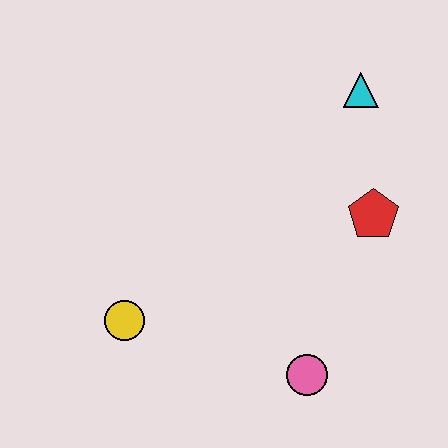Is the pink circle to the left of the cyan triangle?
Yes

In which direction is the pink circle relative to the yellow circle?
The pink circle is to the right of the yellow circle.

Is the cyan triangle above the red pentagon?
Yes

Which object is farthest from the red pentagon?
The yellow circle is farthest from the red pentagon.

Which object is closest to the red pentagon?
The cyan triangle is closest to the red pentagon.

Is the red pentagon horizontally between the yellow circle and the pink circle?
No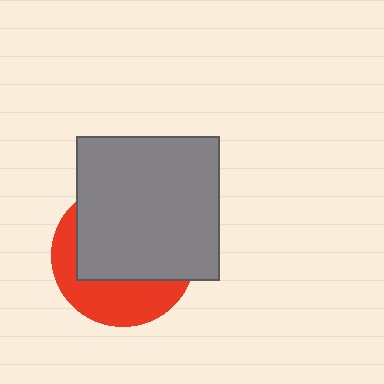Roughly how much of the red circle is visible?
A small part of it is visible (roughly 37%).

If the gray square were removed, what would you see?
You would see the complete red circle.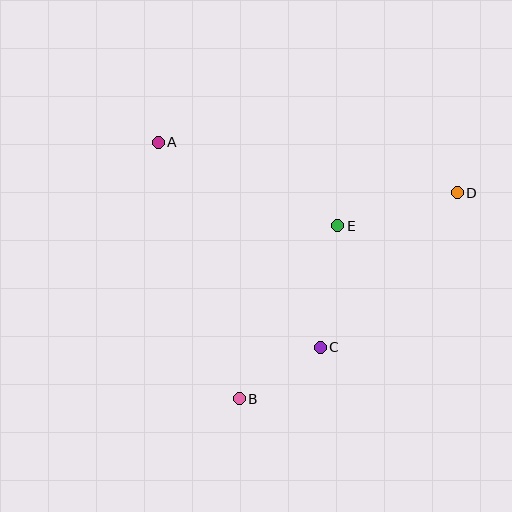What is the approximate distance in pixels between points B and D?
The distance between B and D is approximately 300 pixels.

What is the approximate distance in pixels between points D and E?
The distance between D and E is approximately 124 pixels.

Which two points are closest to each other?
Points B and C are closest to each other.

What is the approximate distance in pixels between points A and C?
The distance between A and C is approximately 261 pixels.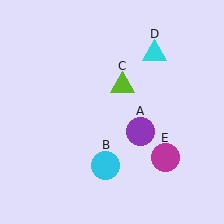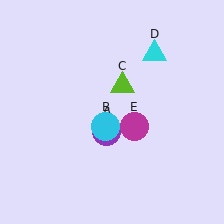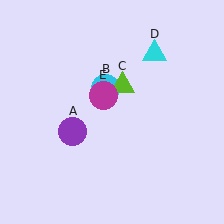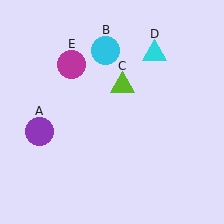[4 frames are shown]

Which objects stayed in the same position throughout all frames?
Lime triangle (object C) and cyan triangle (object D) remained stationary.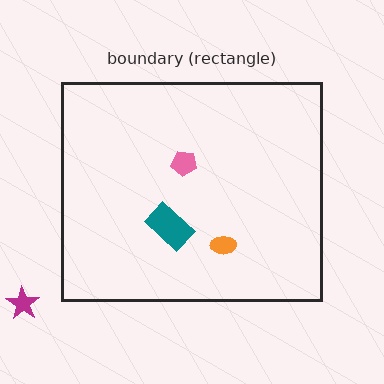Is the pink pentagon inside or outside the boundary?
Inside.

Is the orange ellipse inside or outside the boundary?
Inside.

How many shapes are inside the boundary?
3 inside, 1 outside.